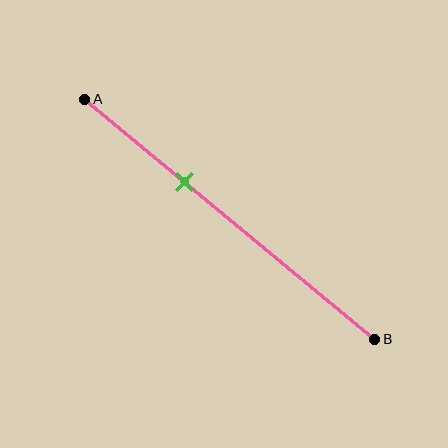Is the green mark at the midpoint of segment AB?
No, the mark is at about 35% from A, not at the 50% midpoint.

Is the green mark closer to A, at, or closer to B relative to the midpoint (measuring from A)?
The green mark is closer to point A than the midpoint of segment AB.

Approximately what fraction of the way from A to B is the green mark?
The green mark is approximately 35% of the way from A to B.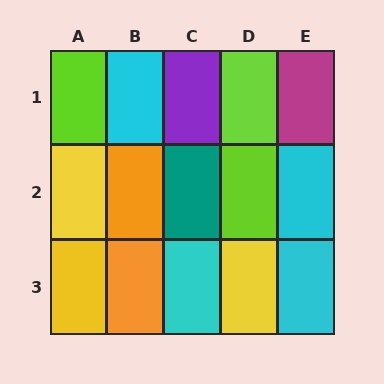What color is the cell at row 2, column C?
Teal.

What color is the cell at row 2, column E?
Cyan.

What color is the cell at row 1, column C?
Purple.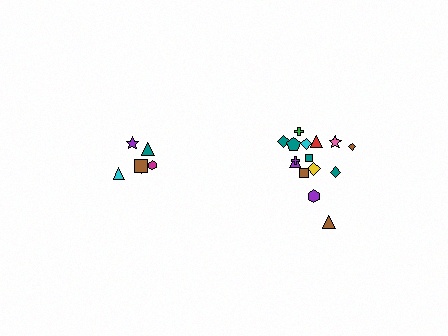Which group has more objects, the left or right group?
The right group.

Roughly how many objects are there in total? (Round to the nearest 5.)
Roughly 20 objects in total.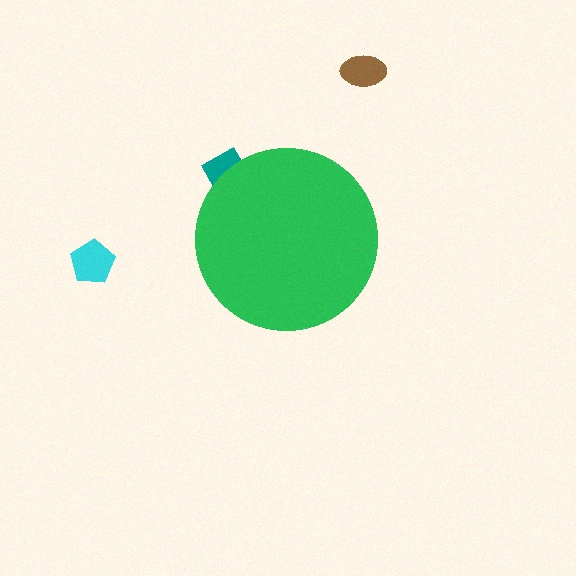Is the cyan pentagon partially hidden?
No, the cyan pentagon is fully visible.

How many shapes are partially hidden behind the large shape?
1 shape is partially hidden.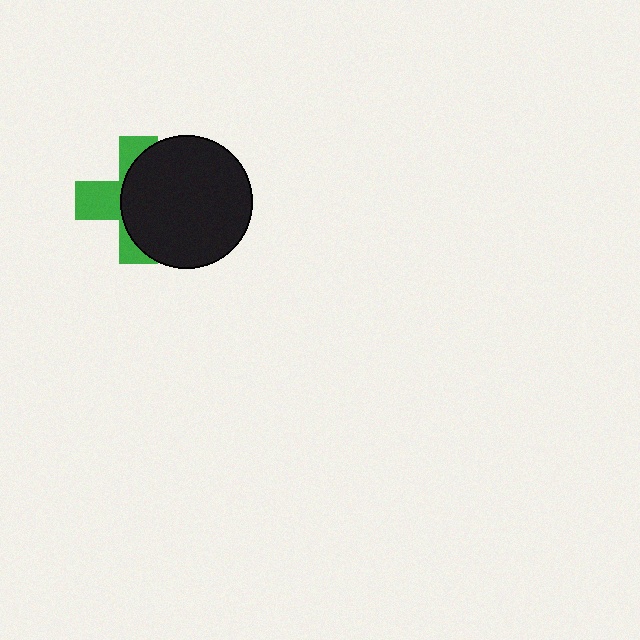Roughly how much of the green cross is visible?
A small part of it is visible (roughly 40%).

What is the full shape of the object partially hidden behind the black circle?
The partially hidden object is a green cross.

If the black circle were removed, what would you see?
You would see the complete green cross.